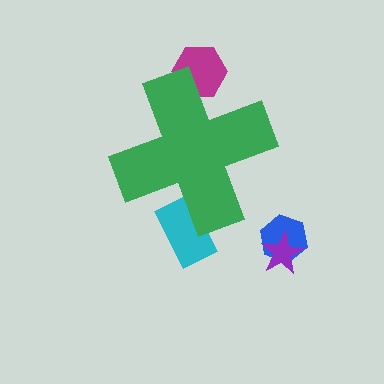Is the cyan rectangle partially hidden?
Yes, the cyan rectangle is partially hidden behind the green cross.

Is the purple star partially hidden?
No, the purple star is fully visible.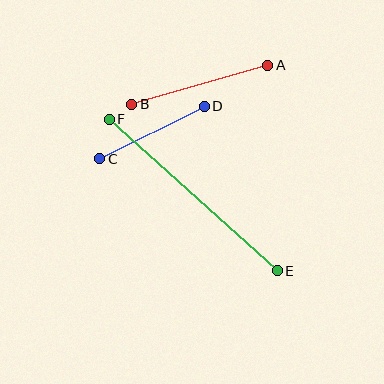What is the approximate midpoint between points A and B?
The midpoint is at approximately (200, 85) pixels.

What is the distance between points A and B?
The distance is approximately 141 pixels.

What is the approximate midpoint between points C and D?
The midpoint is at approximately (152, 133) pixels.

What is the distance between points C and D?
The distance is approximately 117 pixels.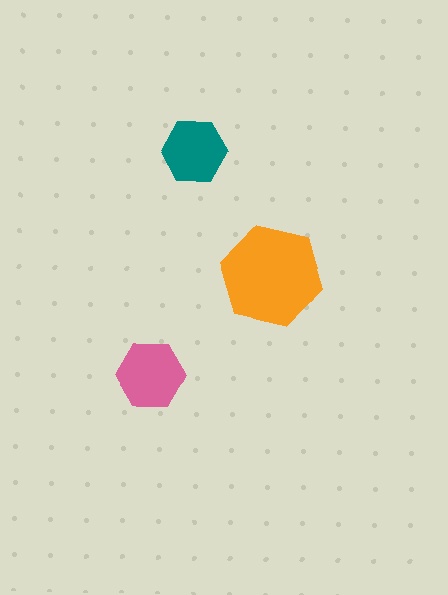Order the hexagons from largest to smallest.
the orange one, the pink one, the teal one.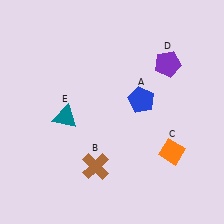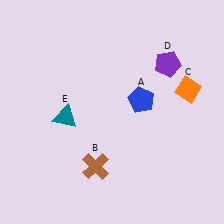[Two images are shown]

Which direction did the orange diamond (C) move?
The orange diamond (C) moved up.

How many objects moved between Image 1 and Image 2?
1 object moved between the two images.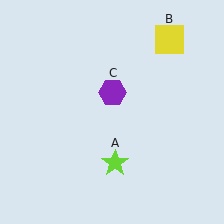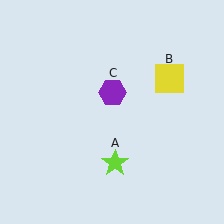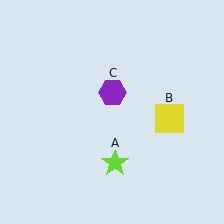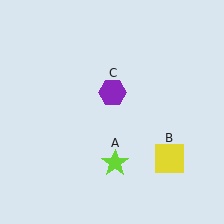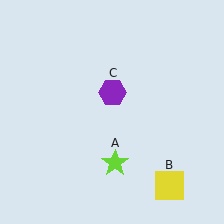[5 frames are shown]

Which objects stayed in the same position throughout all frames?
Lime star (object A) and purple hexagon (object C) remained stationary.